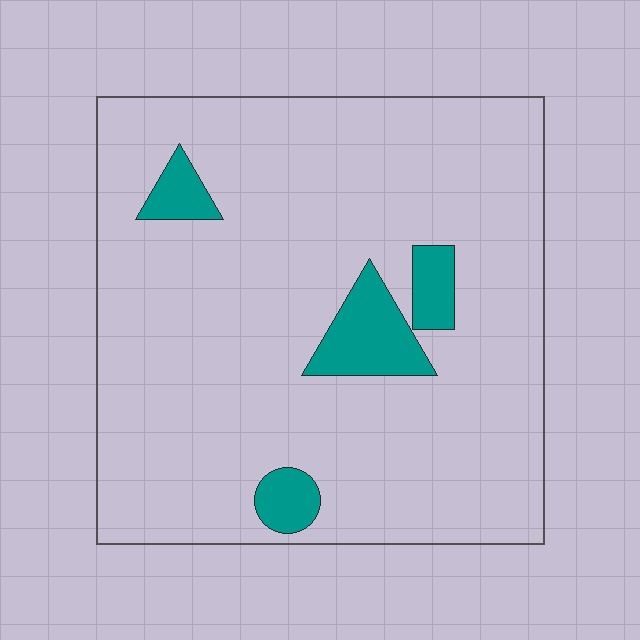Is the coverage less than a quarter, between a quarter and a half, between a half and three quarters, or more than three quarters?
Less than a quarter.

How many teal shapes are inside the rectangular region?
4.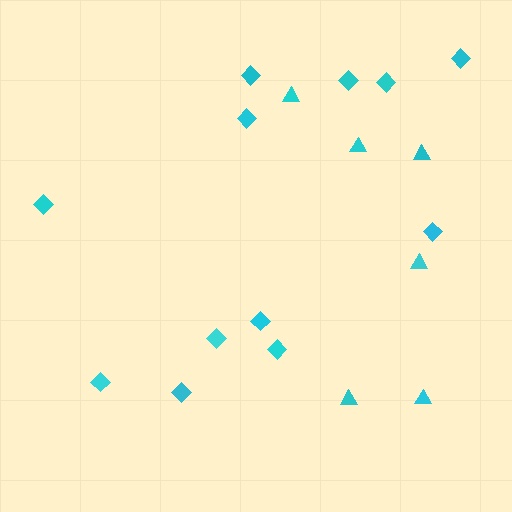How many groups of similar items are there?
There are 2 groups: one group of diamonds (12) and one group of triangles (6).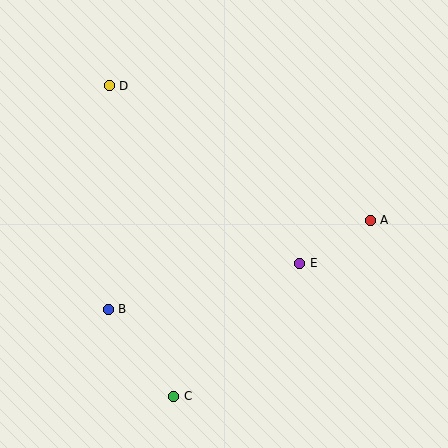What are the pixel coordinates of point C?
Point C is at (174, 396).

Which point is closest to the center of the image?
Point E at (300, 263) is closest to the center.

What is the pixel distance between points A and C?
The distance between A and C is 263 pixels.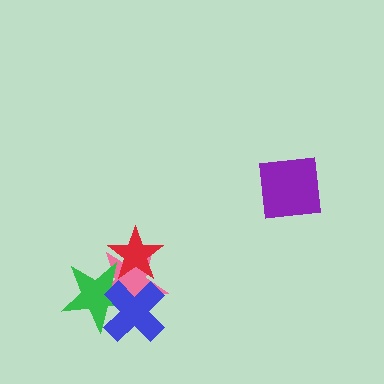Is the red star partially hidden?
Yes, it is partially covered by another shape.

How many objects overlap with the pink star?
3 objects overlap with the pink star.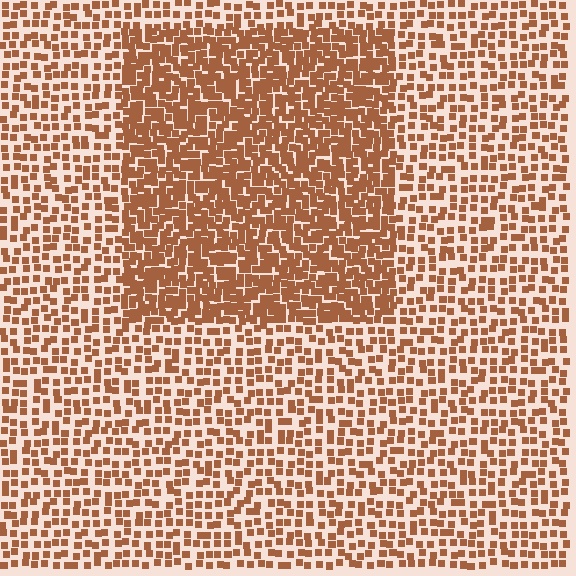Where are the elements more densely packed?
The elements are more densely packed inside the rectangle boundary.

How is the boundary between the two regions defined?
The boundary is defined by a change in element density (approximately 2.0x ratio). All elements are the same color, size, and shape.